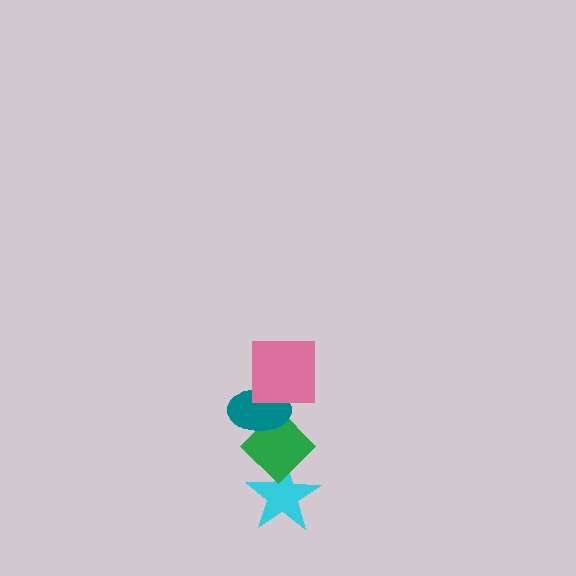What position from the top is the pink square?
The pink square is 1st from the top.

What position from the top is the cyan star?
The cyan star is 4th from the top.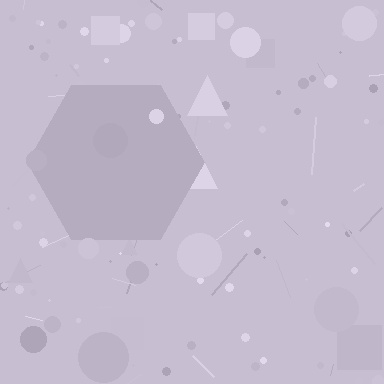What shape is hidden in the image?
A hexagon is hidden in the image.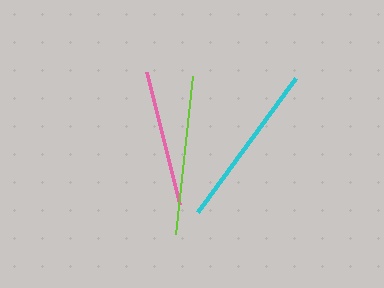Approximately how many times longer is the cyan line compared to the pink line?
The cyan line is approximately 1.2 times the length of the pink line.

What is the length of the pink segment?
The pink segment is approximately 135 pixels long.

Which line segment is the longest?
The cyan line is the longest at approximately 167 pixels.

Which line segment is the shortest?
The pink line is the shortest at approximately 135 pixels.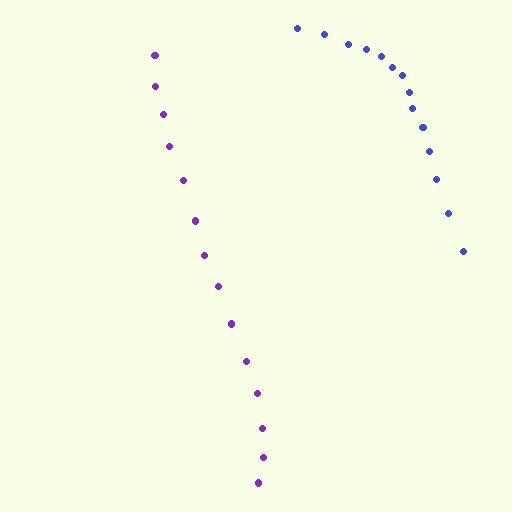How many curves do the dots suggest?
There are 2 distinct paths.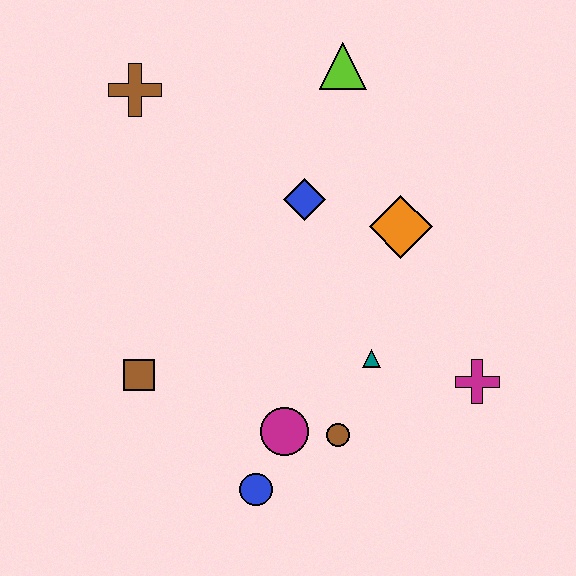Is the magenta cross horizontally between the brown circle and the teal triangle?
No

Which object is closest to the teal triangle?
The brown circle is closest to the teal triangle.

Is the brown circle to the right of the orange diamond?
No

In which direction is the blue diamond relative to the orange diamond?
The blue diamond is to the left of the orange diamond.